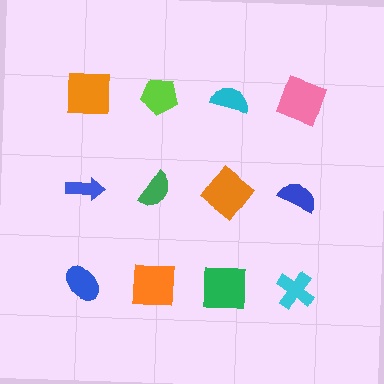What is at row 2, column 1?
A blue arrow.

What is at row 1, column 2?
A lime pentagon.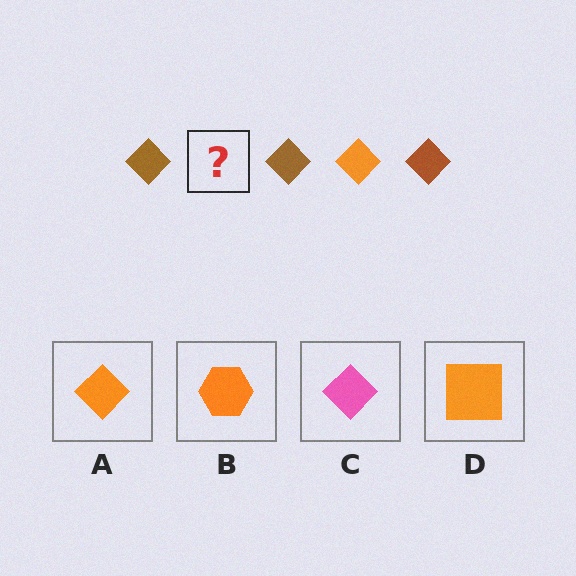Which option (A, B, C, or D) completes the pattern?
A.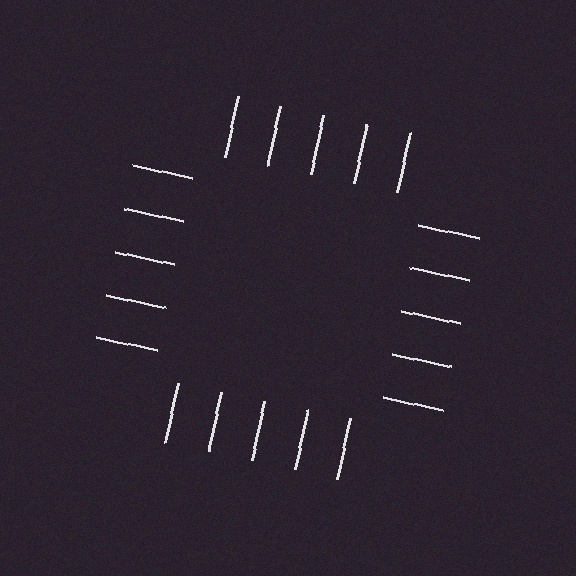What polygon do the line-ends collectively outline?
An illusory square — the line segments terminate on its edges but no continuous stroke is drawn.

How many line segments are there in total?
20 — 5 along each of the 4 edges.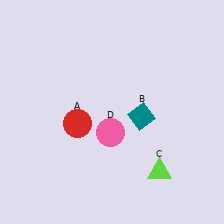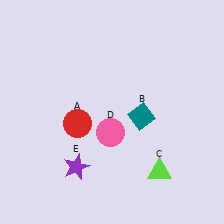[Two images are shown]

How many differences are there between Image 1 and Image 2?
There is 1 difference between the two images.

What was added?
A purple star (E) was added in Image 2.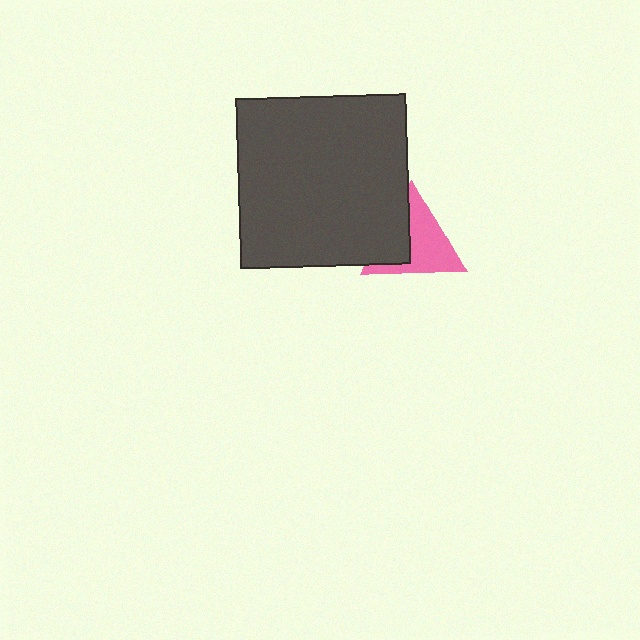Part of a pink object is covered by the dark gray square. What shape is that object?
It is a triangle.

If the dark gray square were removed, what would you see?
You would see the complete pink triangle.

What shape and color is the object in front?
The object in front is a dark gray square.